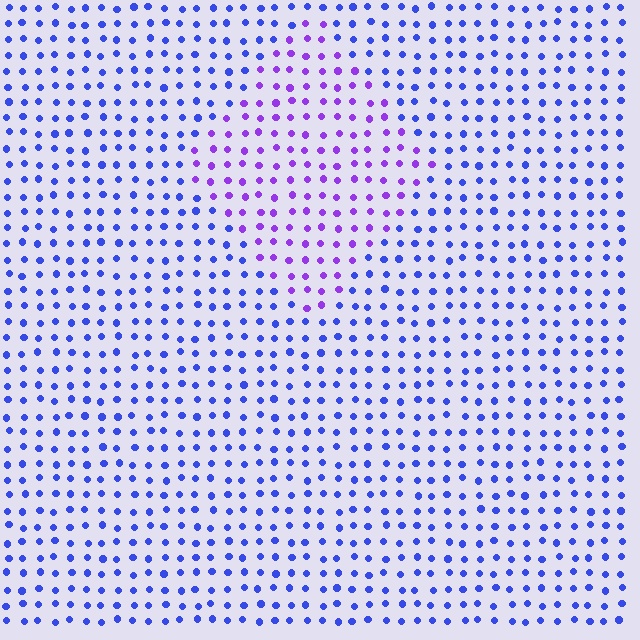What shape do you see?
I see a diamond.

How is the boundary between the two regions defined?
The boundary is defined purely by a slight shift in hue (about 40 degrees). Spacing, size, and orientation are identical on both sides.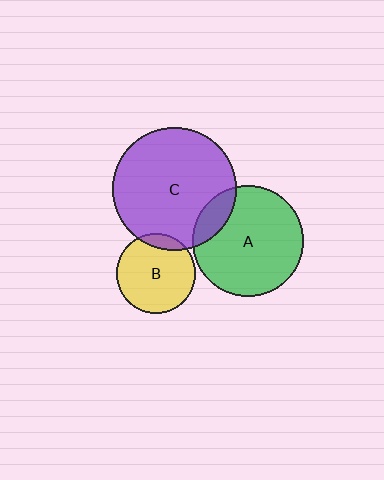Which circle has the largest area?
Circle C (purple).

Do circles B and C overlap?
Yes.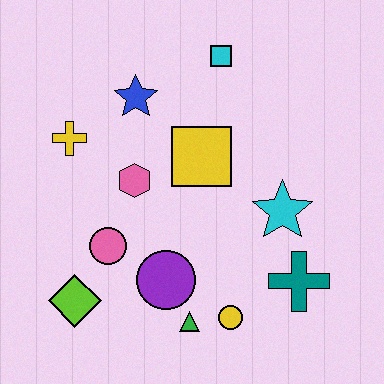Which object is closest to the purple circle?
The green triangle is closest to the purple circle.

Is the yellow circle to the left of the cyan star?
Yes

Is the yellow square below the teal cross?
No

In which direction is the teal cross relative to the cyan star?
The teal cross is below the cyan star.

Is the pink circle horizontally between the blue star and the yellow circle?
No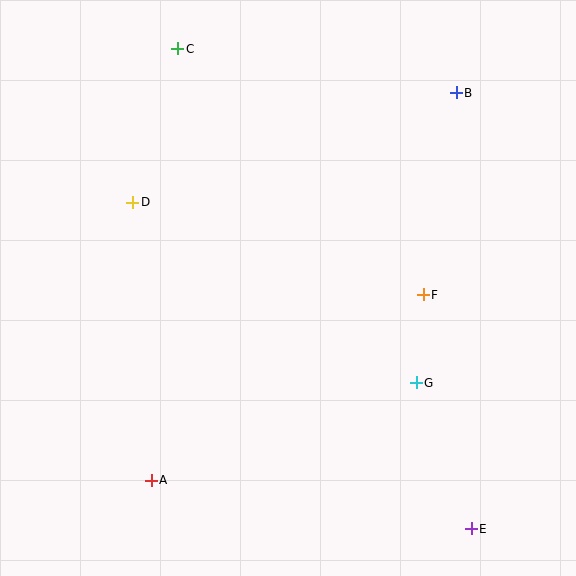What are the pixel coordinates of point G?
Point G is at (416, 383).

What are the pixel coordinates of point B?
Point B is at (456, 93).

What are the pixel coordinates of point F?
Point F is at (423, 295).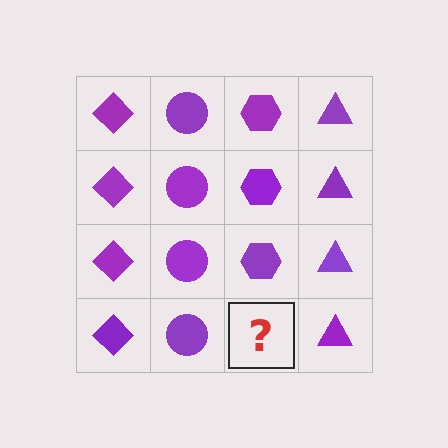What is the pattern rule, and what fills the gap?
The rule is that each column has a consistent shape. The gap should be filled with a purple hexagon.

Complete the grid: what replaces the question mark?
The question mark should be replaced with a purple hexagon.